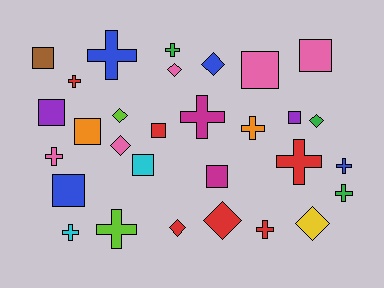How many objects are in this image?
There are 30 objects.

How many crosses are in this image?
There are 12 crosses.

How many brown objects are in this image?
There is 1 brown object.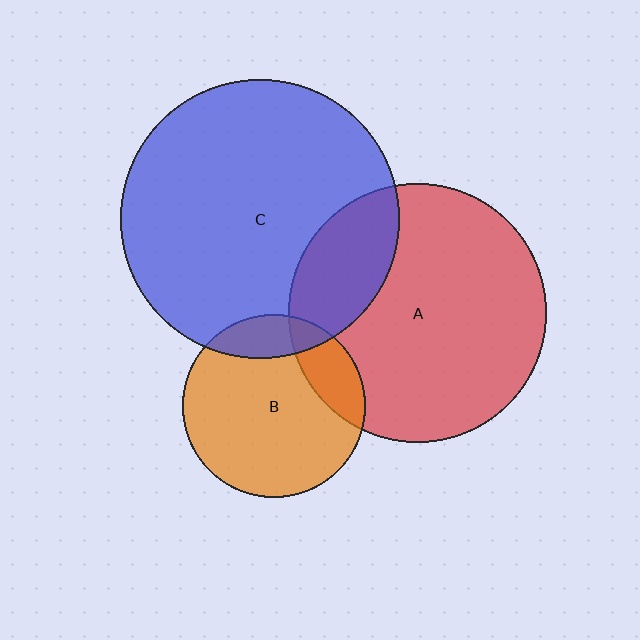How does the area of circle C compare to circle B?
Approximately 2.3 times.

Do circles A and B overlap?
Yes.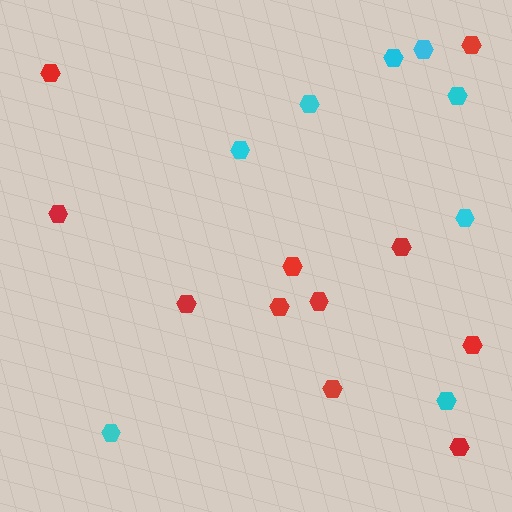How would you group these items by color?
There are 2 groups: one group of cyan hexagons (8) and one group of red hexagons (11).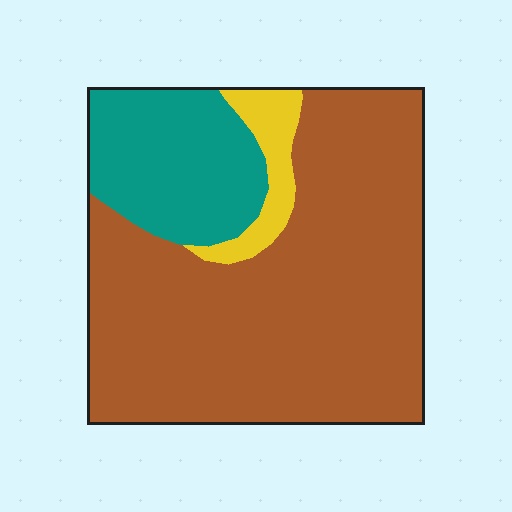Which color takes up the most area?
Brown, at roughly 70%.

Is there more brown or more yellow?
Brown.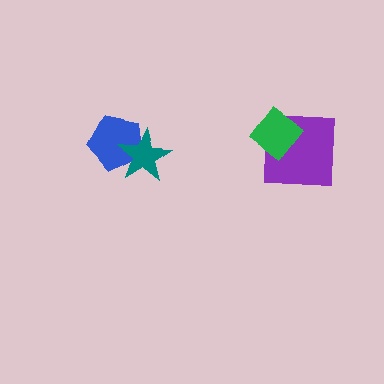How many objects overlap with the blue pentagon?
1 object overlaps with the blue pentagon.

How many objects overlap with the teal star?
1 object overlaps with the teal star.